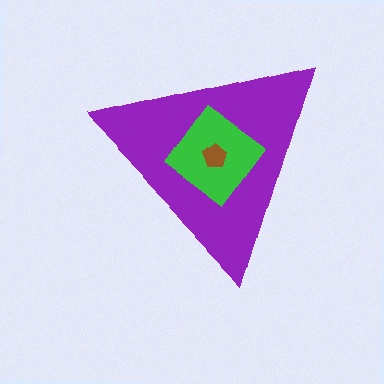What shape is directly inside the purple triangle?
The green diamond.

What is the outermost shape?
The purple triangle.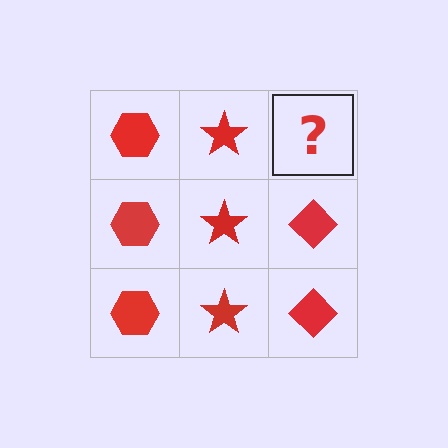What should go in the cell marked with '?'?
The missing cell should contain a red diamond.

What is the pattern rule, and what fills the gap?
The rule is that each column has a consistent shape. The gap should be filled with a red diamond.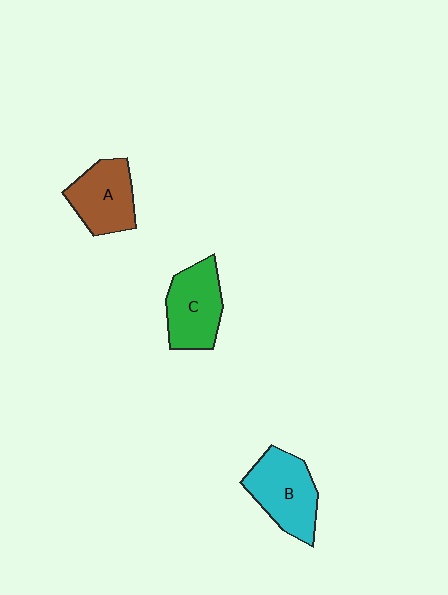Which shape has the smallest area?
Shape A (brown).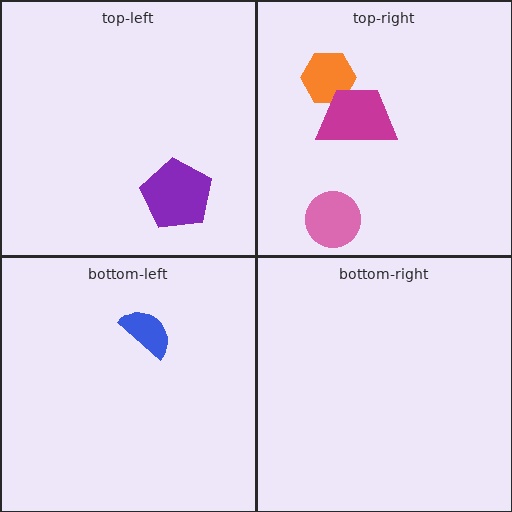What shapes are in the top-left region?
The purple pentagon.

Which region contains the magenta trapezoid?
The top-right region.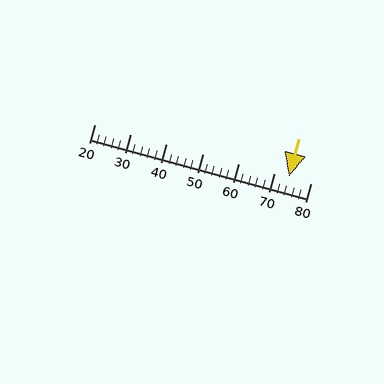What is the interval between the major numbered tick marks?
The major tick marks are spaced 10 units apart.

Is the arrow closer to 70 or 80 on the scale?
The arrow is closer to 70.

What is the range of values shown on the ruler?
The ruler shows values from 20 to 80.